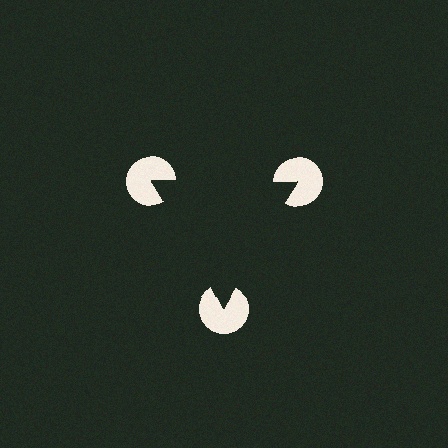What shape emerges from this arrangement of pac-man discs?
An illusory triangle — its edges are inferred from the aligned wedge cuts in the pac-man discs, not physically drawn.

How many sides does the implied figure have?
3 sides.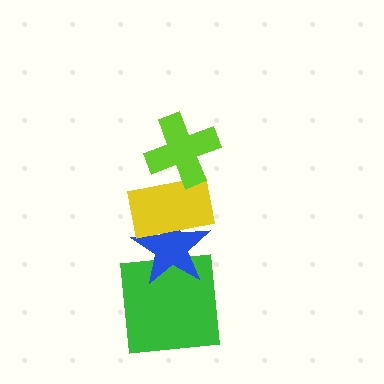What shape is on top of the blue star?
The yellow rectangle is on top of the blue star.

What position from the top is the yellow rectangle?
The yellow rectangle is 2nd from the top.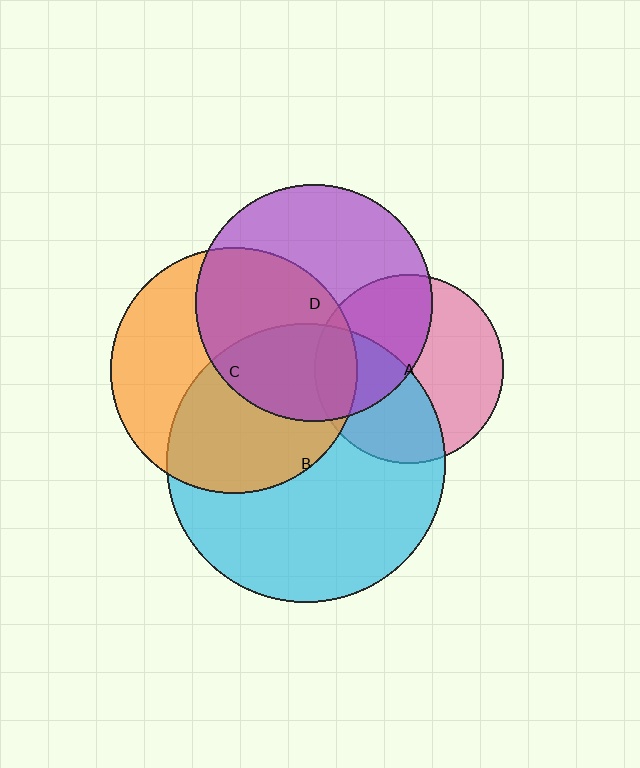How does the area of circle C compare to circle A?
Approximately 1.7 times.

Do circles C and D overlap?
Yes.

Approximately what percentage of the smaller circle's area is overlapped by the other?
Approximately 50%.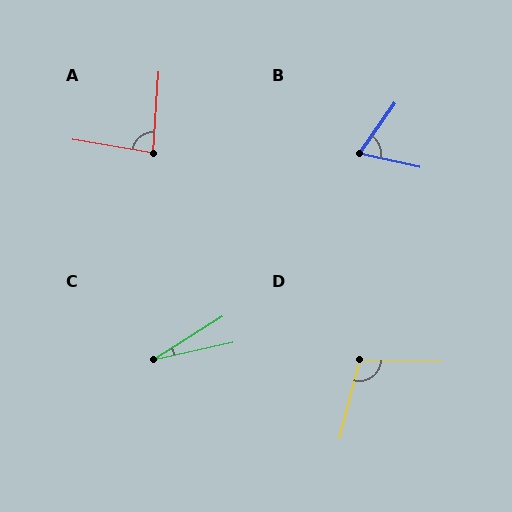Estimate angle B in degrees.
Approximately 67 degrees.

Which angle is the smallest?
C, at approximately 20 degrees.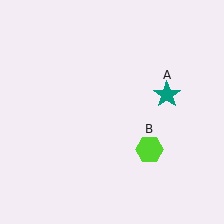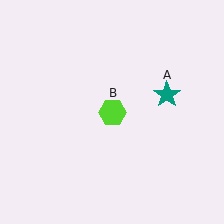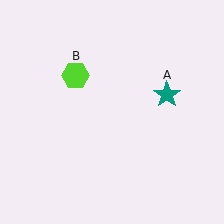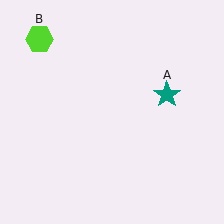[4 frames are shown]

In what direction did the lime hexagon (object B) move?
The lime hexagon (object B) moved up and to the left.